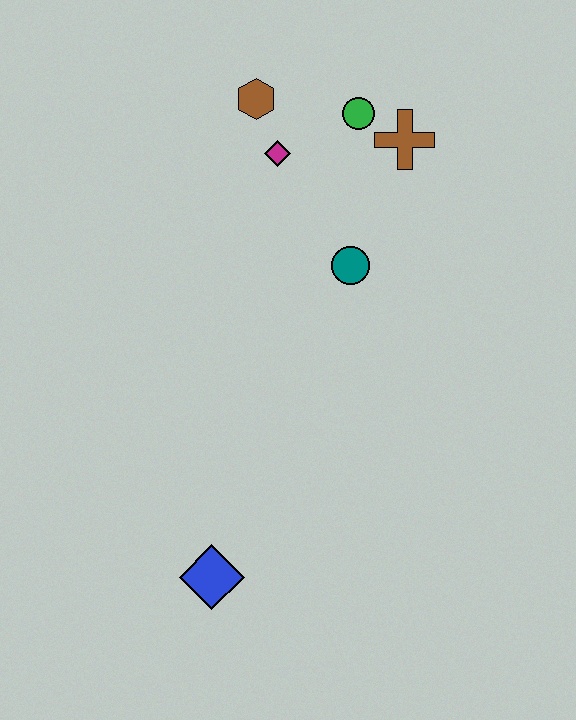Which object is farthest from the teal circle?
The blue diamond is farthest from the teal circle.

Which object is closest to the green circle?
The brown cross is closest to the green circle.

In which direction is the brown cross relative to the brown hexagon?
The brown cross is to the right of the brown hexagon.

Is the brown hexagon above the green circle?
Yes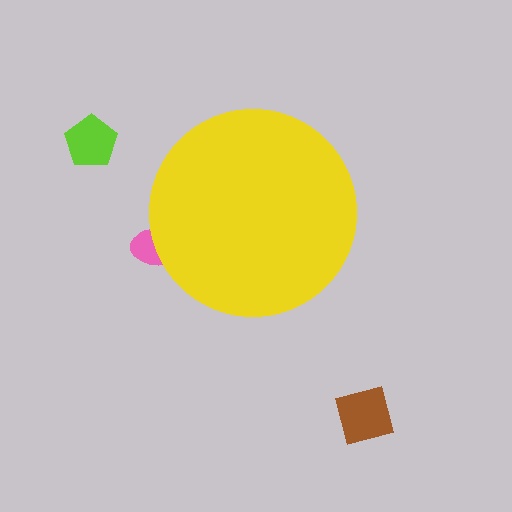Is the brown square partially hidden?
No, the brown square is fully visible.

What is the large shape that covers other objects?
A yellow circle.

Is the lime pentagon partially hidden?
No, the lime pentagon is fully visible.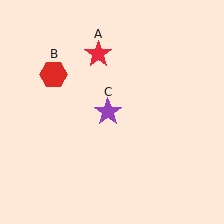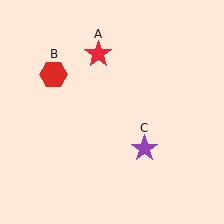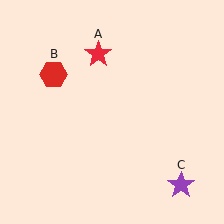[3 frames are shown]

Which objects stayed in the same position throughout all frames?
Red star (object A) and red hexagon (object B) remained stationary.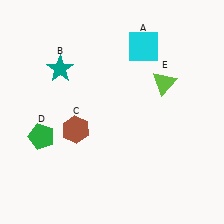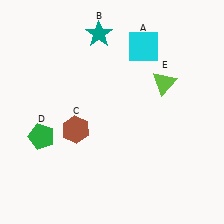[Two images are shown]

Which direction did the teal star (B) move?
The teal star (B) moved right.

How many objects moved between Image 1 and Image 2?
1 object moved between the two images.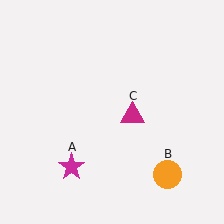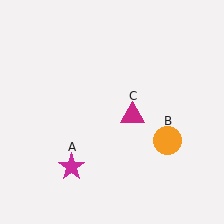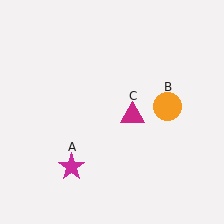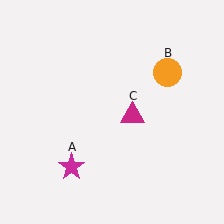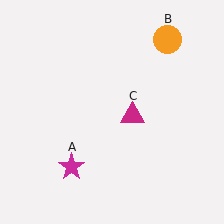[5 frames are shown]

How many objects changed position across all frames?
1 object changed position: orange circle (object B).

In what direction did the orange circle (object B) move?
The orange circle (object B) moved up.